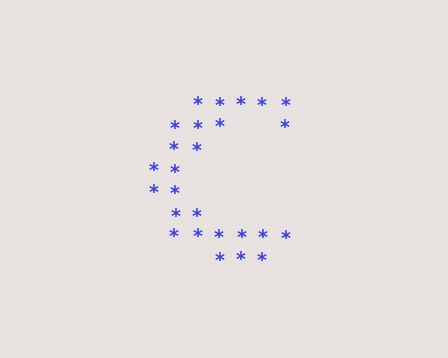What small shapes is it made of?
It is made of small asterisks.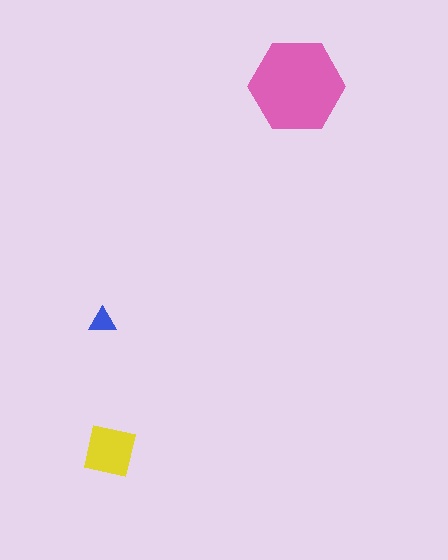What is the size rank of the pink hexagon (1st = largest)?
1st.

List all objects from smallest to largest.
The blue triangle, the yellow square, the pink hexagon.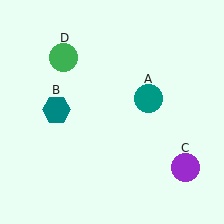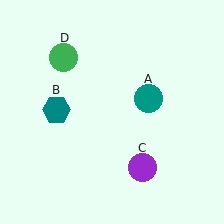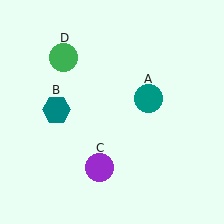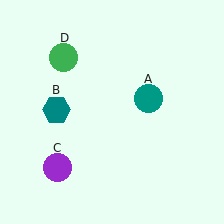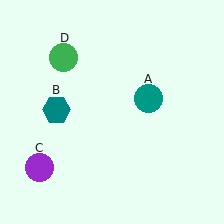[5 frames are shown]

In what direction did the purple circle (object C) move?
The purple circle (object C) moved left.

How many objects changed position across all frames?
1 object changed position: purple circle (object C).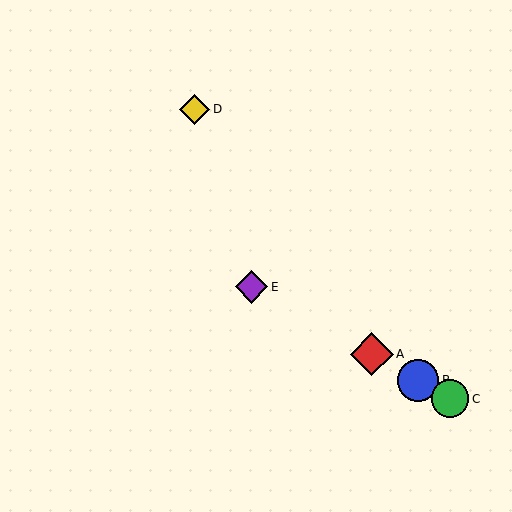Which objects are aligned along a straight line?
Objects A, B, C, E are aligned along a straight line.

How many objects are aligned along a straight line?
4 objects (A, B, C, E) are aligned along a straight line.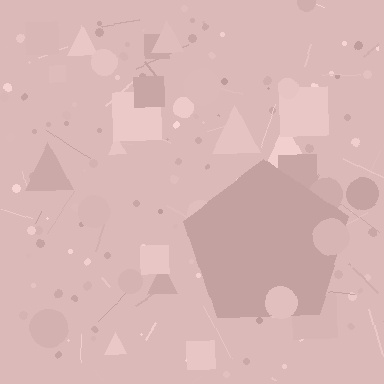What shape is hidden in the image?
A pentagon is hidden in the image.